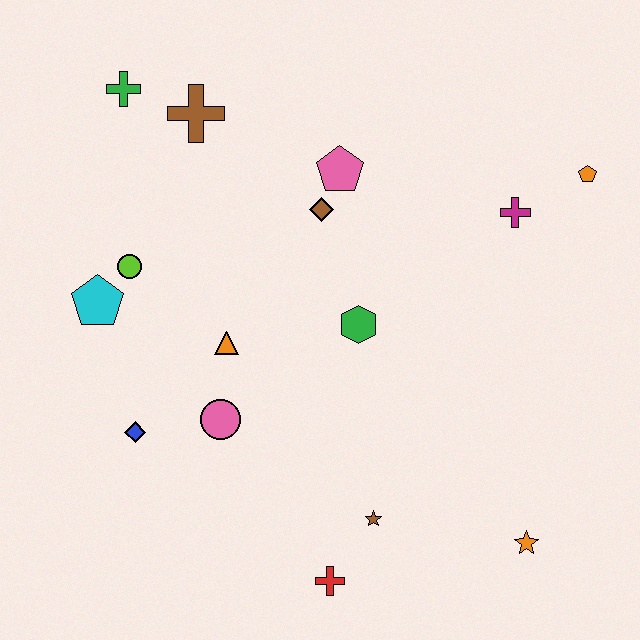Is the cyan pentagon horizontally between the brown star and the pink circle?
No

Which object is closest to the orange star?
The brown star is closest to the orange star.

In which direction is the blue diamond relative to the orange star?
The blue diamond is to the left of the orange star.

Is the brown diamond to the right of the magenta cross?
No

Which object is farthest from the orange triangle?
The orange pentagon is farthest from the orange triangle.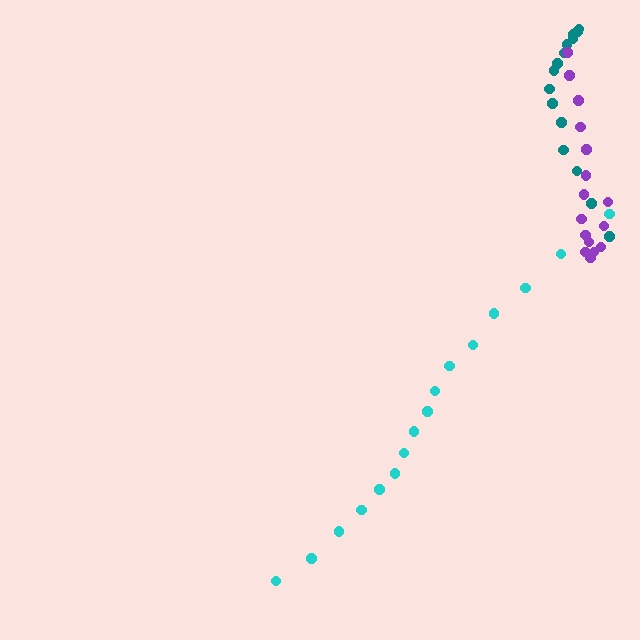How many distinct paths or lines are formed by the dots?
There are 3 distinct paths.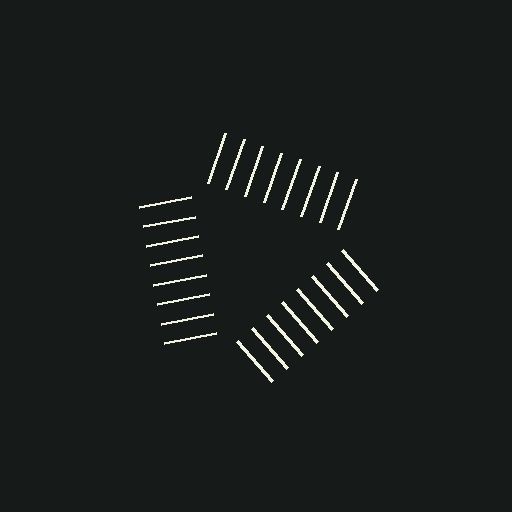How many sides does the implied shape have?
3 sides — the line-ends trace a triangle.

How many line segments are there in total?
24 — 8 along each of the 3 edges.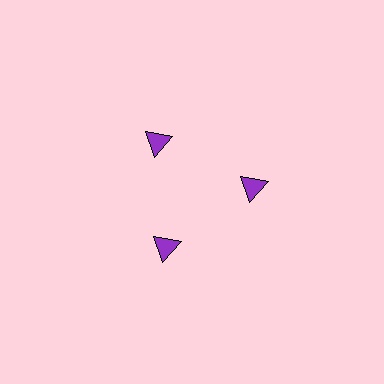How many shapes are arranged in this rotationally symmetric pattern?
There are 3 shapes, arranged in 3 groups of 1.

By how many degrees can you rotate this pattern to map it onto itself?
The pattern maps onto itself every 120 degrees of rotation.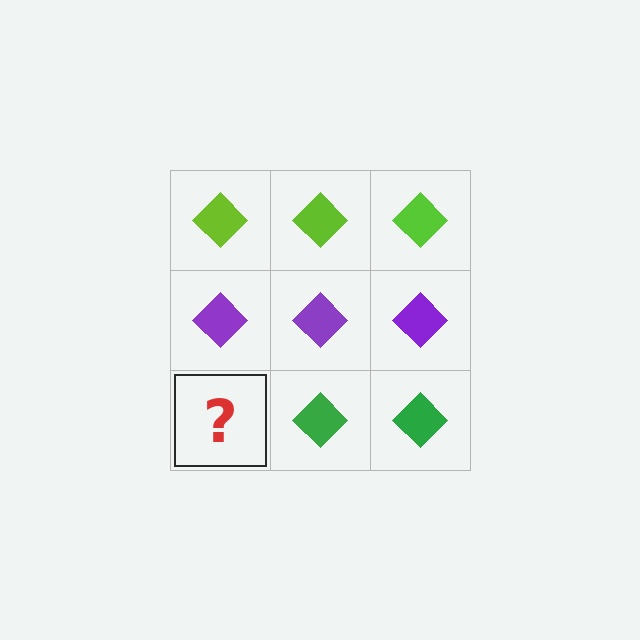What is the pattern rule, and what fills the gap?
The rule is that each row has a consistent color. The gap should be filled with a green diamond.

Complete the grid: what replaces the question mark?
The question mark should be replaced with a green diamond.